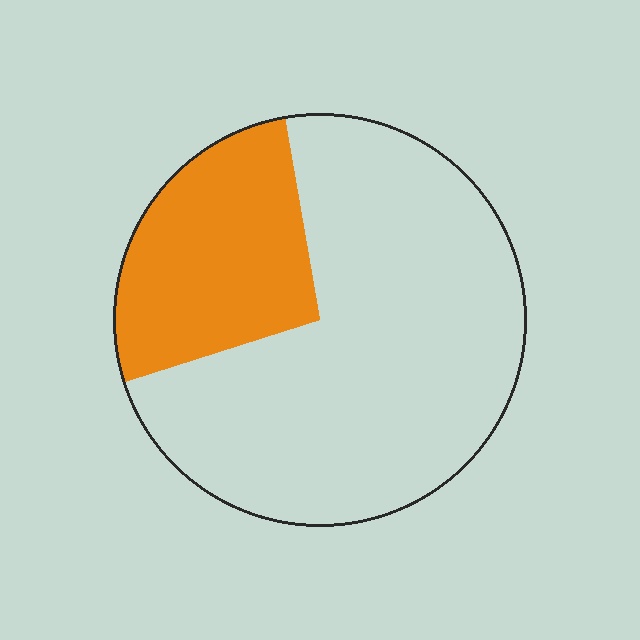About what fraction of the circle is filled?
About one quarter (1/4).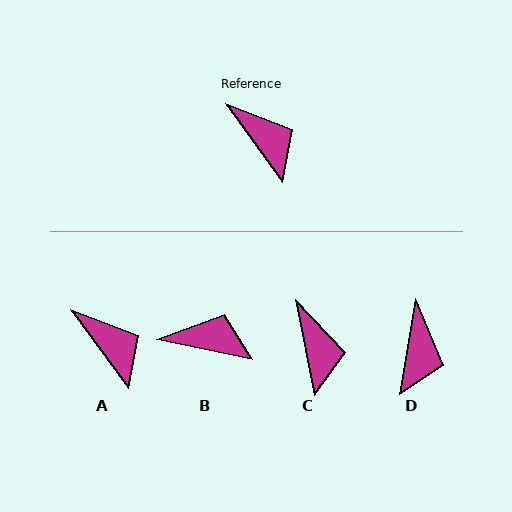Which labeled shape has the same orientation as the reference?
A.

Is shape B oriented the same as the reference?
No, it is off by about 42 degrees.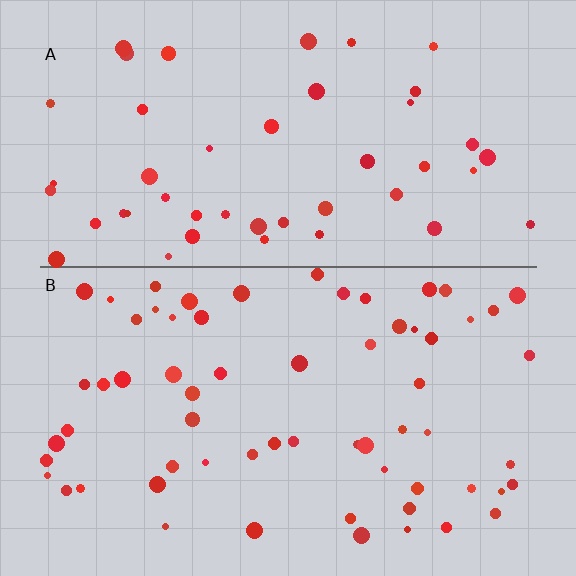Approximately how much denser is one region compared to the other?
Approximately 1.3× — region B over region A.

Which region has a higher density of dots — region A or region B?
B (the bottom).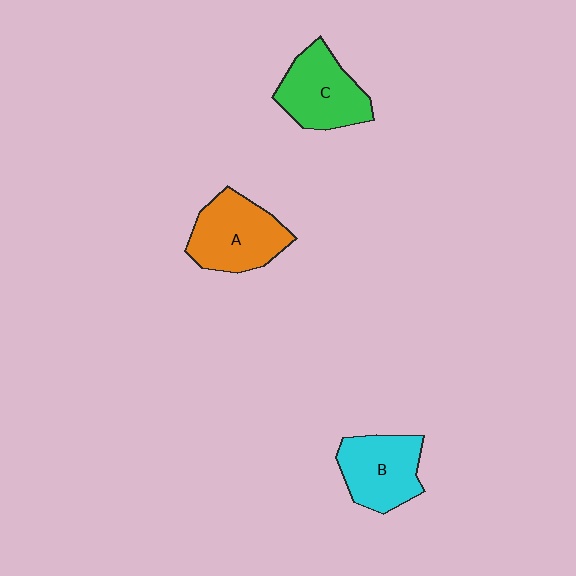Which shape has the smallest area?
Shape B (cyan).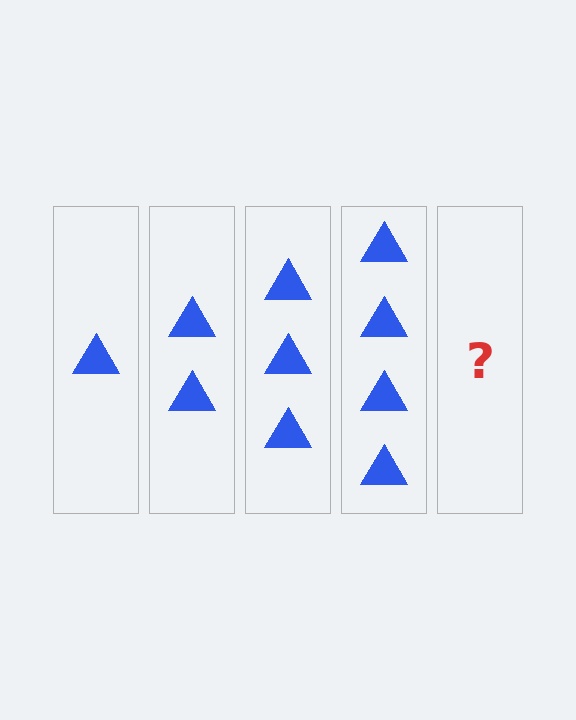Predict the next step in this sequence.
The next step is 5 triangles.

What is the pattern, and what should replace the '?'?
The pattern is that each step adds one more triangle. The '?' should be 5 triangles.